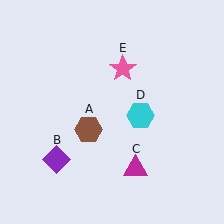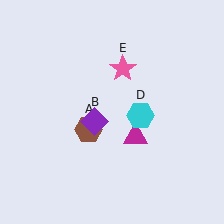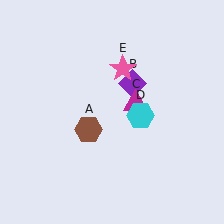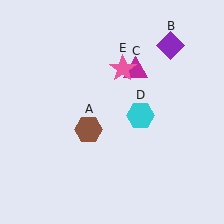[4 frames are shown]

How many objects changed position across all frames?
2 objects changed position: purple diamond (object B), magenta triangle (object C).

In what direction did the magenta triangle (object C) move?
The magenta triangle (object C) moved up.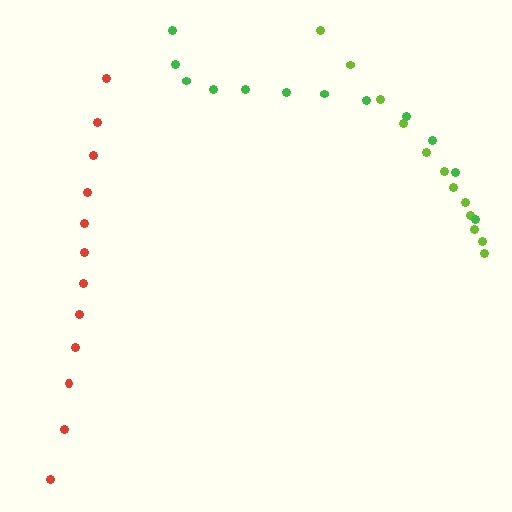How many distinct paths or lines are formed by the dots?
There are 3 distinct paths.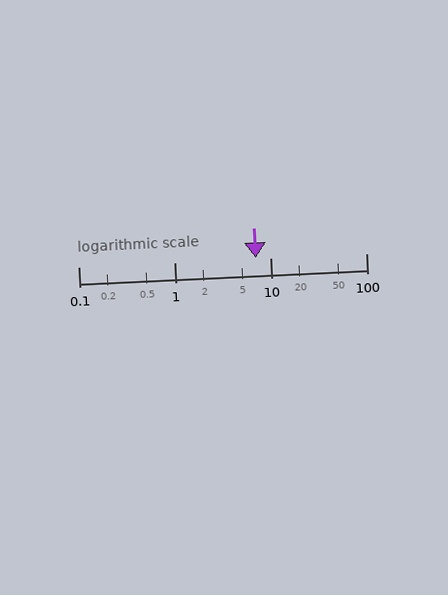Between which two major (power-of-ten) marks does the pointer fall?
The pointer is between 1 and 10.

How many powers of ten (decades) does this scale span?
The scale spans 3 decades, from 0.1 to 100.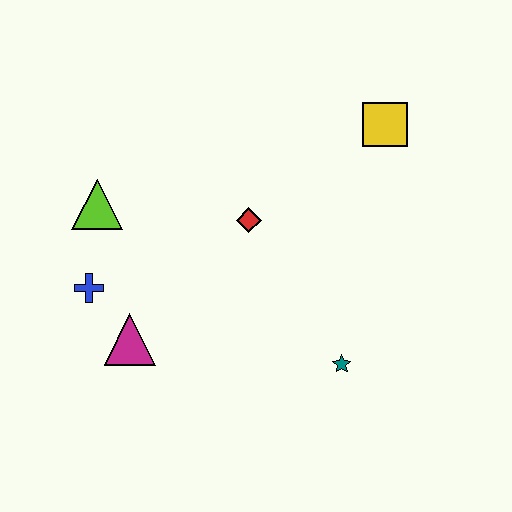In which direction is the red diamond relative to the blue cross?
The red diamond is to the right of the blue cross.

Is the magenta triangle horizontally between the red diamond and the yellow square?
No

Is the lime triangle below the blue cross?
No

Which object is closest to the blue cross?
The magenta triangle is closest to the blue cross.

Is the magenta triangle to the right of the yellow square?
No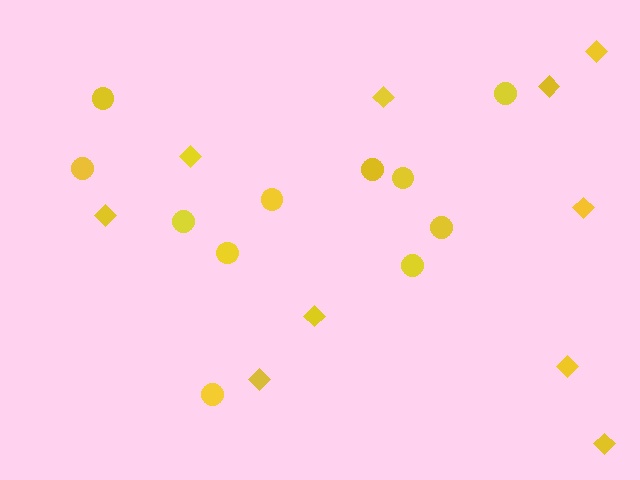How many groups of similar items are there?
There are 2 groups: one group of circles (11) and one group of diamonds (10).